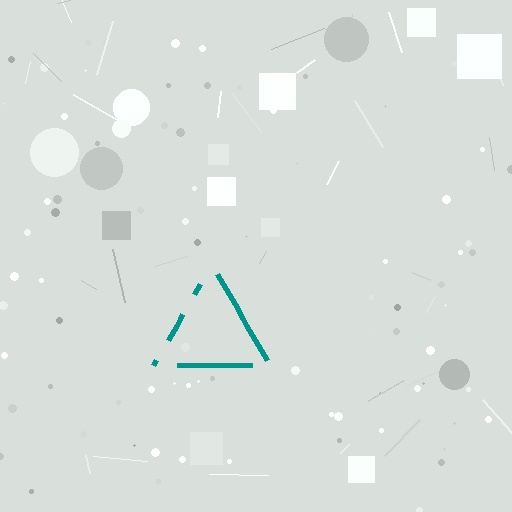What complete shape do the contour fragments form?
The contour fragments form a triangle.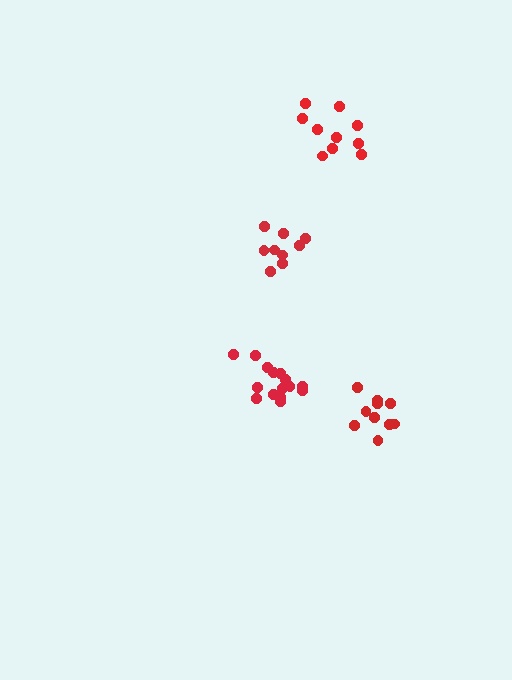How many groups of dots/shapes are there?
There are 4 groups.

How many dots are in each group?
Group 1: 15 dots, Group 2: 10 dots, Group 3: 9 dots, Group 4: 10 dots (44 total).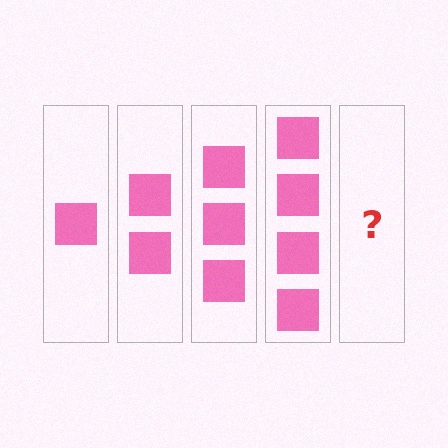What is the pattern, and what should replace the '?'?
The pattern is that each step adds one more square. The '?' should be 5 squares.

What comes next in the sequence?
The next element should be 5 squares.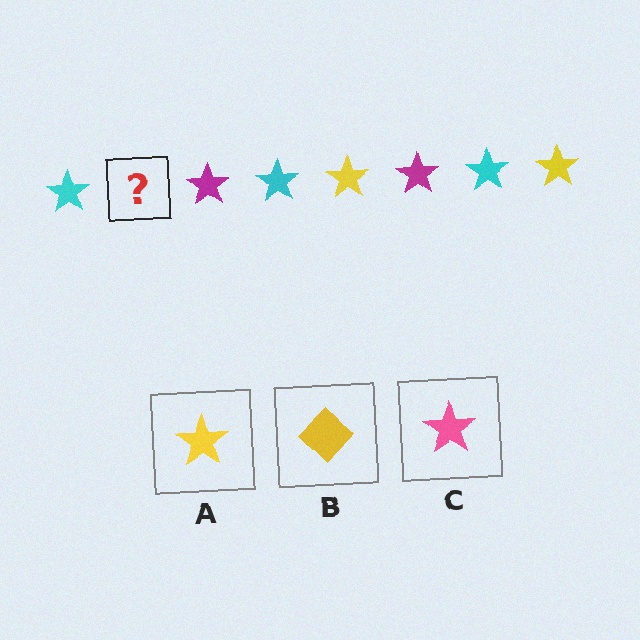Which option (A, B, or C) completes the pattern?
A.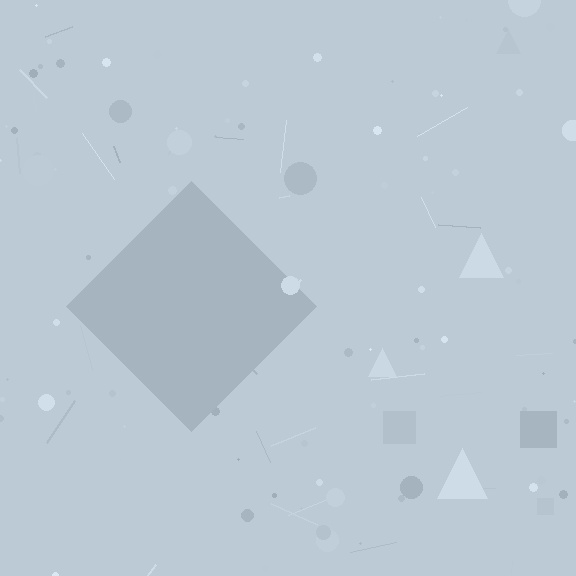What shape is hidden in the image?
A diamond is hidden in the image.